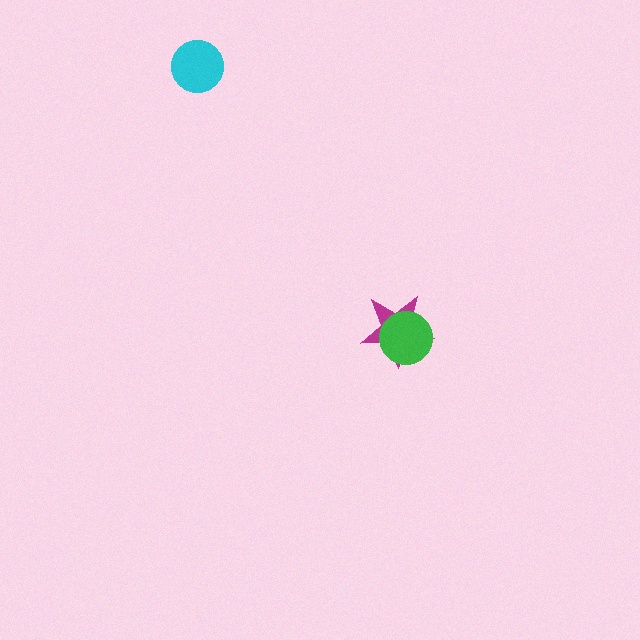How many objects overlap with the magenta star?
1 object overlaps with the magenta star.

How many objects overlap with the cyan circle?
0 objects overlap with the cyan circle.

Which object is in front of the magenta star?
The green circle is in front of the magenta star.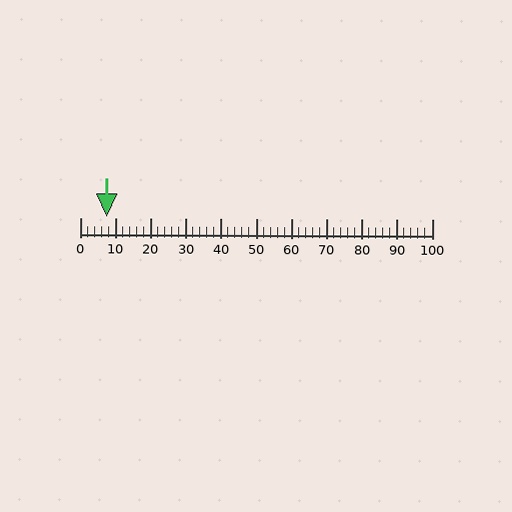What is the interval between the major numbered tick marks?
The major tick marks are spaced 10 units apart.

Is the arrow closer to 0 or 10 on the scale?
The arrow is closer to 10.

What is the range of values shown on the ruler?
The ruler shows values from 0 to 100.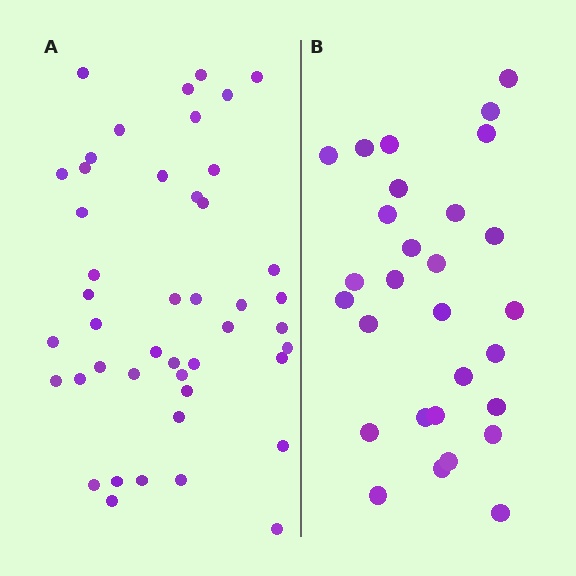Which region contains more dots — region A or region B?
Region A (the left region) has more dots.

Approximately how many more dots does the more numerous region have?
Region A has approximately 15 more dots than region B.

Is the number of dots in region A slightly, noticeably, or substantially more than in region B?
Region A has substantially more. The ratio is roughly 1.6 to 1.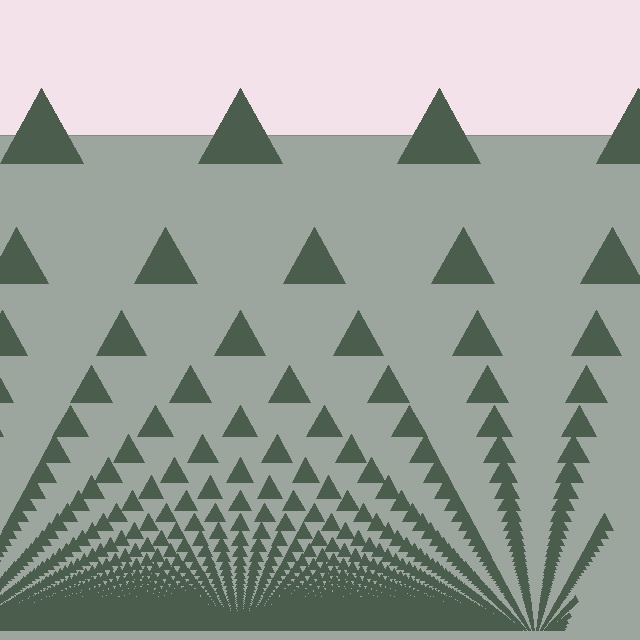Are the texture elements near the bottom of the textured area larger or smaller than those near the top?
Smaller. The gradient is inverted — elements near the bottom are smaller and denser.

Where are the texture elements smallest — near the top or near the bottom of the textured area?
Near the bottom.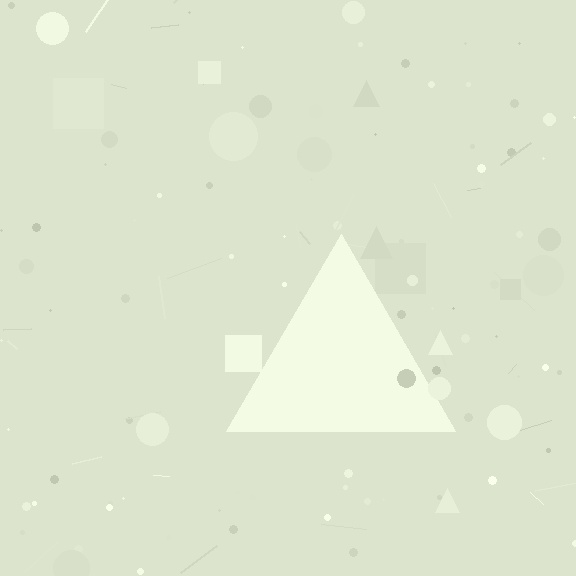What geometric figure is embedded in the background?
A triangle is embedded in the background.